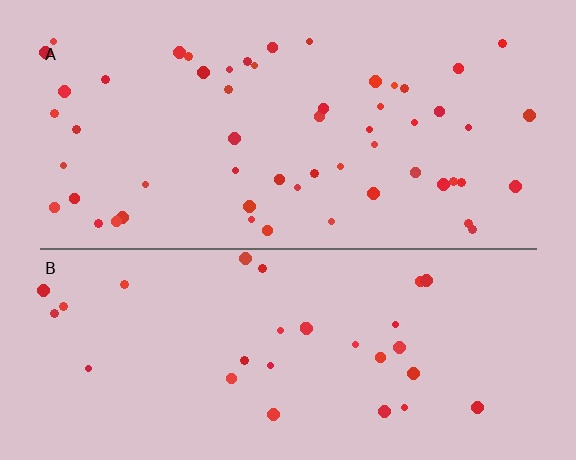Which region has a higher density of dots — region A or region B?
A (the top).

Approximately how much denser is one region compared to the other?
Approximately 1.8× — region A over region B.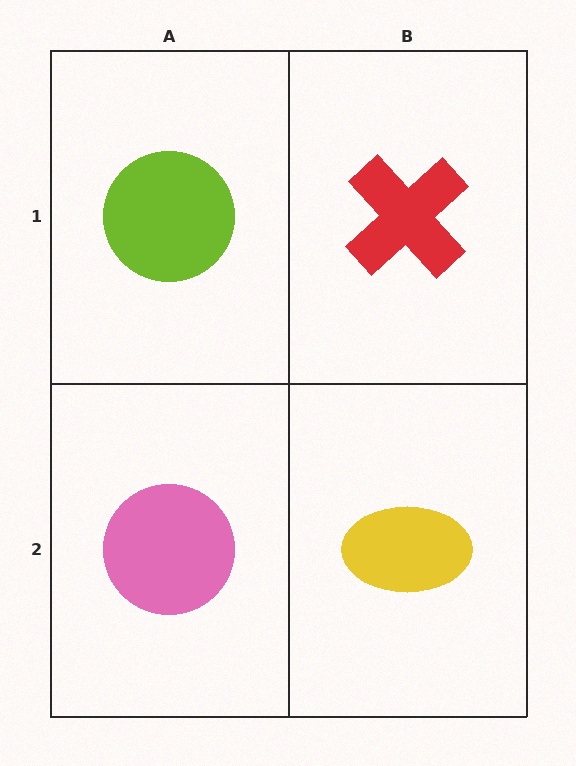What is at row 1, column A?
A lime circle.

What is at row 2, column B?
A yellow ellipse.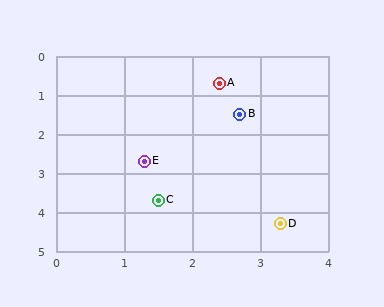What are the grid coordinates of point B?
Point B is at approximately (2.7, 1.5).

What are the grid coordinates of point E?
Point E is at approximately (1.3, 2.7).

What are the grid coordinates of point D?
Point D is at approximately (3.3, 4.3).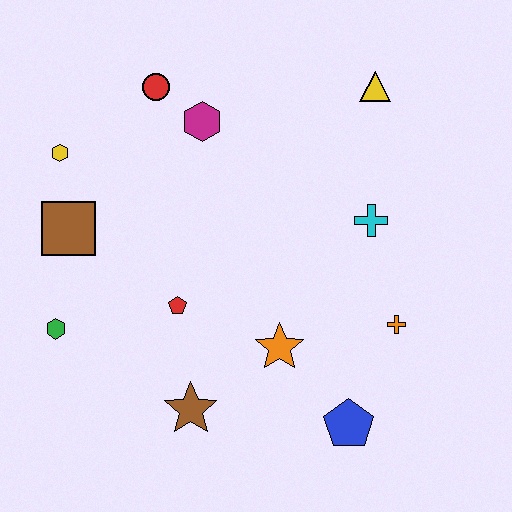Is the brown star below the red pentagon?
Yes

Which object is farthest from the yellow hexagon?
The blue pentagon is farthest from the yellow hexagon.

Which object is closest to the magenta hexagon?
The red circle is closest to the magenta hexagon.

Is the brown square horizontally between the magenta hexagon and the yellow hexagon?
Yes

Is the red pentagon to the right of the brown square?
Yes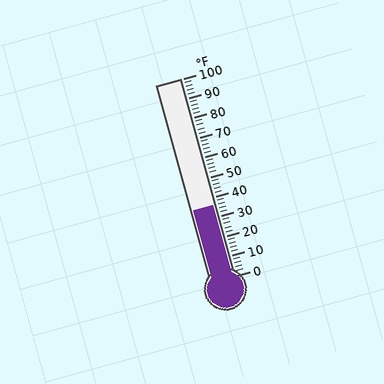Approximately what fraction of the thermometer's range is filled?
The thermometer is filled to approximately 35% of its range.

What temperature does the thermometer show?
The thermometer shows approximately 36°F.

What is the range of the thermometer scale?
The thermometer scale ranges from 0°F to 100°F.